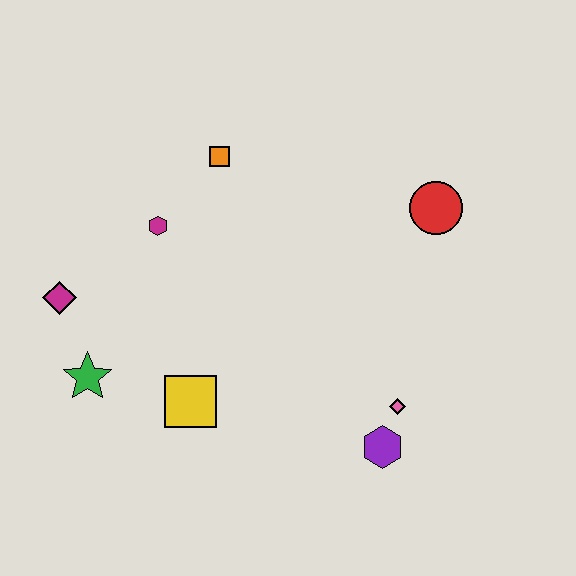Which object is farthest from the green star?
The red circle is farthest from the green star.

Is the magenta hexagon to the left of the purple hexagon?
Yes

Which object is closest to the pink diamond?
The purple hexagon is closest to the pink diamond.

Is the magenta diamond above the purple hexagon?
Yes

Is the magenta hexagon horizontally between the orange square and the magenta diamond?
Yes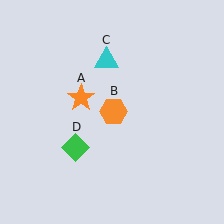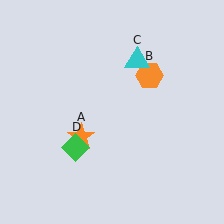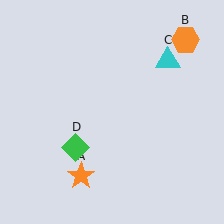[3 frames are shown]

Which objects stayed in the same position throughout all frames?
Green diamond (object D) remained stationary.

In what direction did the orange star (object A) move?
The orange star (object A) moved down.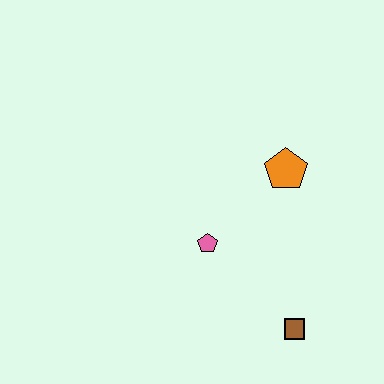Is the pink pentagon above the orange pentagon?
No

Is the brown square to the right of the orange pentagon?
Yes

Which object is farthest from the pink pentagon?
The brown square is farthest from the pink pentagon.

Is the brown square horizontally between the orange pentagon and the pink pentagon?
No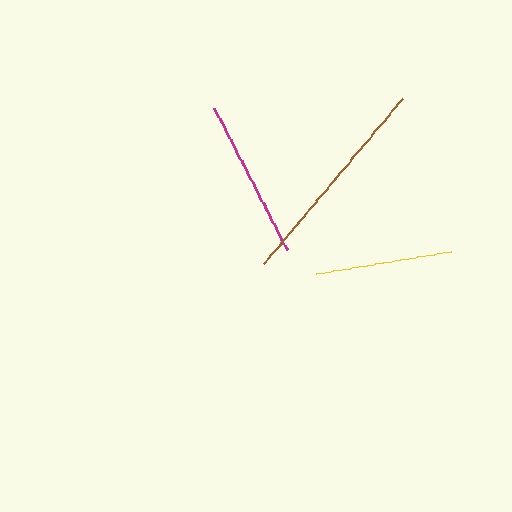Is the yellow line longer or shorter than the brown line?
The brown line is longer than the yellow line.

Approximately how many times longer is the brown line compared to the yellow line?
The brown line is approximately 1.6 times the length of the yellow line.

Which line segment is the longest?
The brown line is the longest at approximately 215 pixels.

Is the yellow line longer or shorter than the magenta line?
The magenta line is longer than the yellow line.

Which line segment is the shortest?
The yellow line is the shortest at approximately 137 pixels.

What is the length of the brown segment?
The brown segment is approximately 215 pixels long.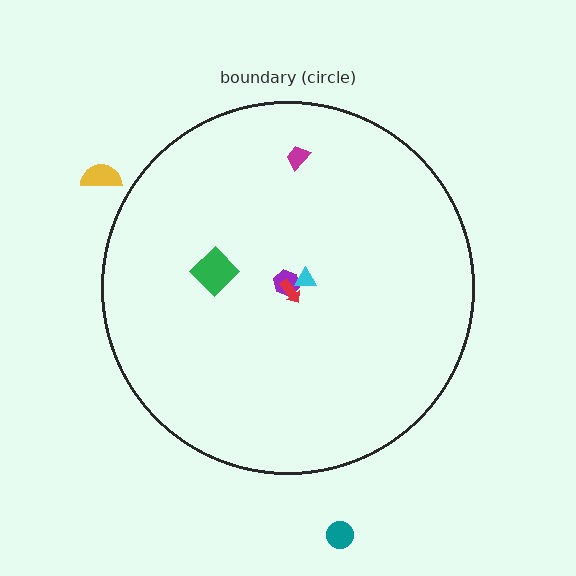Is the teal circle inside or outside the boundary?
Outside.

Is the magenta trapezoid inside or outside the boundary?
Inside.